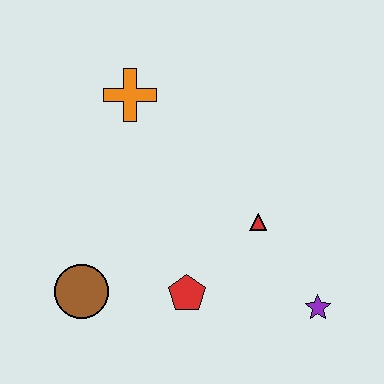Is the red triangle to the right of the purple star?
No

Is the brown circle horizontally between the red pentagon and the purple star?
No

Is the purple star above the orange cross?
No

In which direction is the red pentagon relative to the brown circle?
The red pentagon is to the right of the brown circle.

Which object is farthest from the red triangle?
The brown circle is farthest from the red triangle.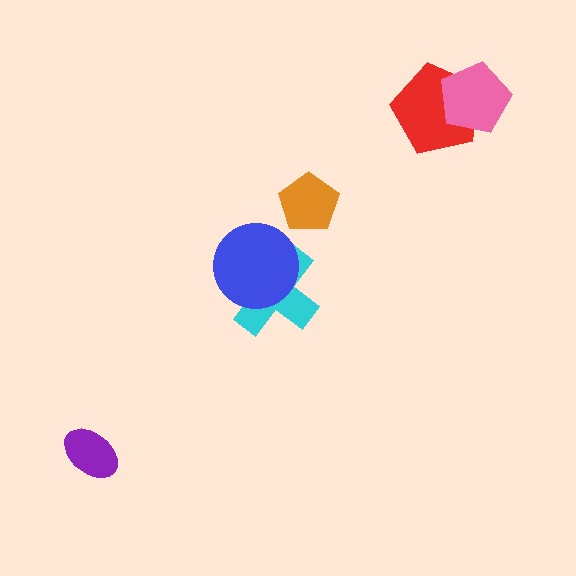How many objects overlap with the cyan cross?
1 object overlaps with the cyan cross.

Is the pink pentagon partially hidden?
No, no other shape covers it.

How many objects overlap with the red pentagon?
1 object overlaps with the red pentagon.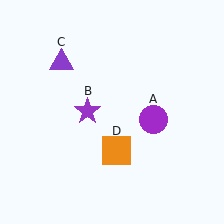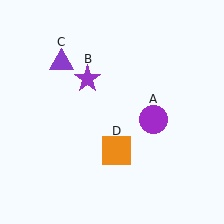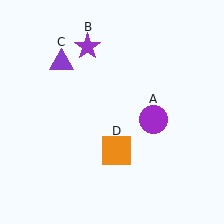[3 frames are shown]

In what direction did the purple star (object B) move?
The purple star (object B) moved up.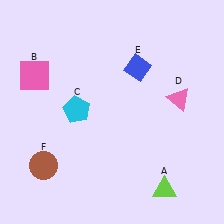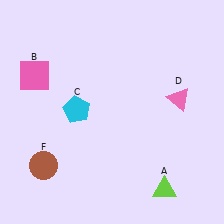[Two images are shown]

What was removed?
The blue diamond (E) was removed in Image 2.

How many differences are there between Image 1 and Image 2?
There is 1 difference between the two images.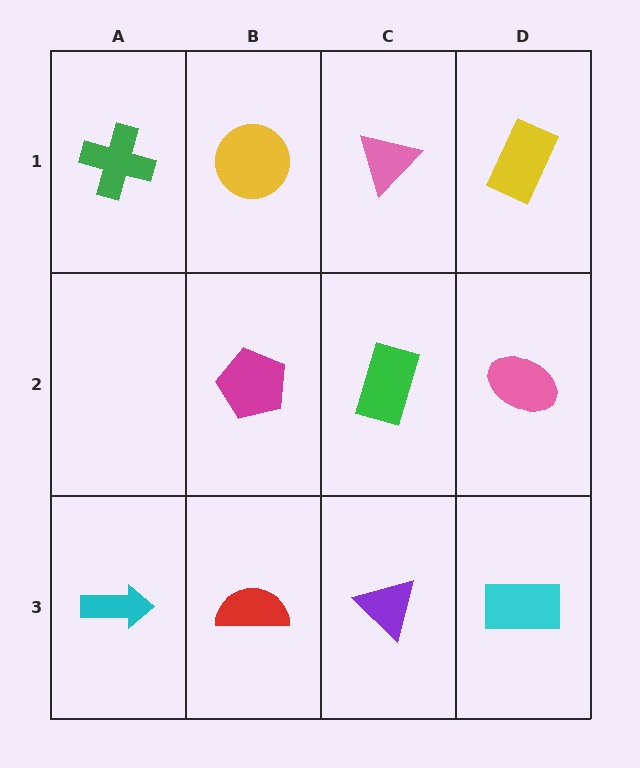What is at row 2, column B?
A magenta pentagon.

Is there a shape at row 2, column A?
No, that cell is empty.